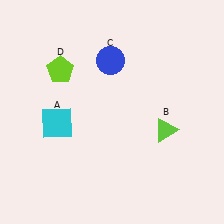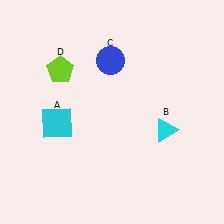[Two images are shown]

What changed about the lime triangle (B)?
In Image 1, B is lime. In Image 2, it changed to cyan.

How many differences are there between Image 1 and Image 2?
There is 1 difference between the two images.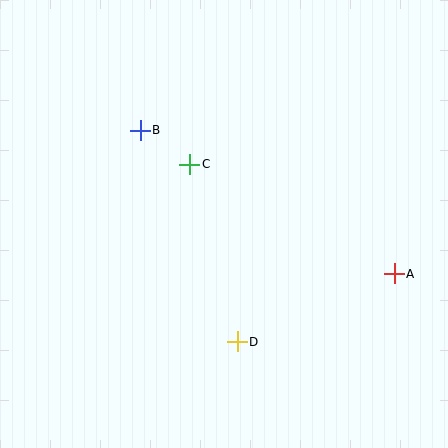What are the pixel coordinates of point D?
Point D is at (237, 342).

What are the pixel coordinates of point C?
Point C is at (190, 164).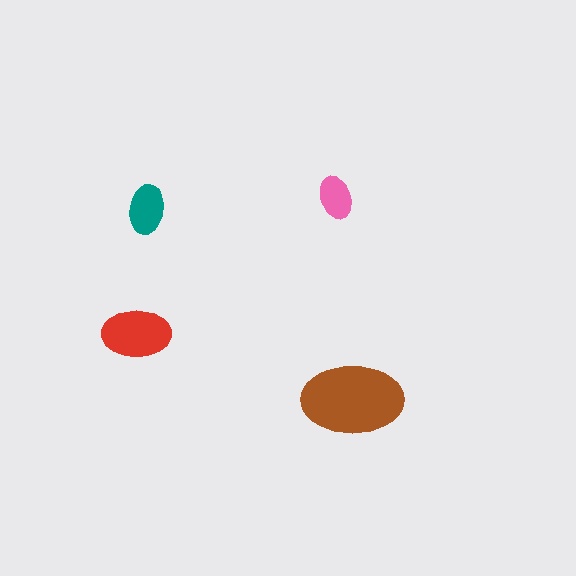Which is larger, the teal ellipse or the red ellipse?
The red one.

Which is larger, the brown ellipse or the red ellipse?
The brown one.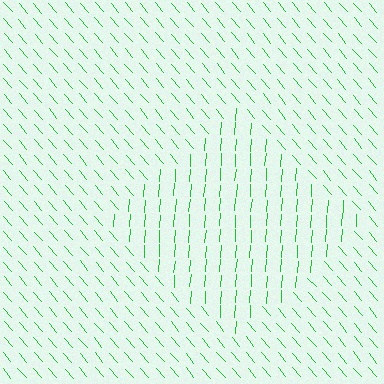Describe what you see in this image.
The image is filled with small green line segments. A diamond region in the image has lines oriented differently from the surrounding lines, creating a visible texture boundary.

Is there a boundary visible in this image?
Yes, there is a texture boundary formed by a change in line orientation.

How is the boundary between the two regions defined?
The boundary is defined purely by a change in line orientation (approximately 45 degrees difference). All lines are the same color and thickness.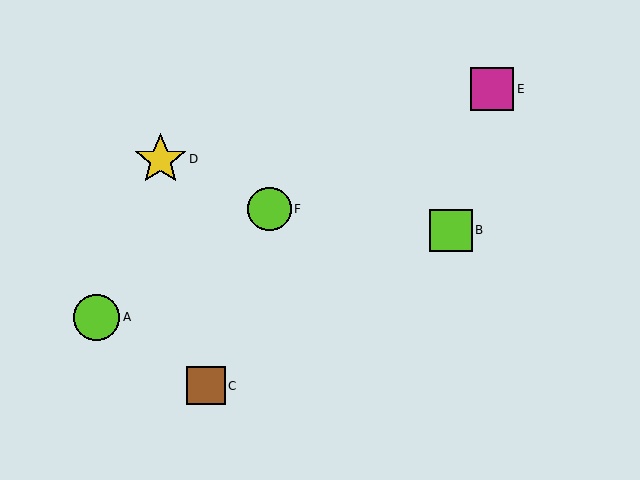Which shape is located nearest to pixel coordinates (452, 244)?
The lime square (labeled B) at (451, 230) is nearest to that location.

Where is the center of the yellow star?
The center of the yellow star is at (161, 159).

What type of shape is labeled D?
Shape D is a yellow star.